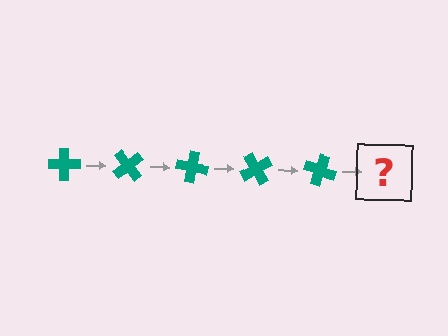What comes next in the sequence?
The next element should be a teal cross rotated 250 degrees.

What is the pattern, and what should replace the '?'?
The pattern is that the cross rotates 50 degrees each step. The '?' should be a teal cross rotated 250 degrees.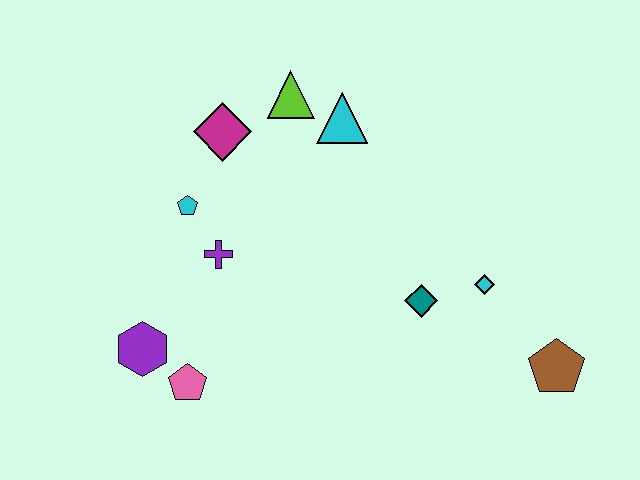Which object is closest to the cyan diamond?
The teal diamond is closest to the cyan diamond.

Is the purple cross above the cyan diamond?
Yes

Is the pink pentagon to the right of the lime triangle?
No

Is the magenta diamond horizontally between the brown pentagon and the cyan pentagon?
Yes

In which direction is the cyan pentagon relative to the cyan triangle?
The cyan pentagon is to the left of the cyan triangle.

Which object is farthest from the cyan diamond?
The purple hexagon is farthest from the cyan diamond.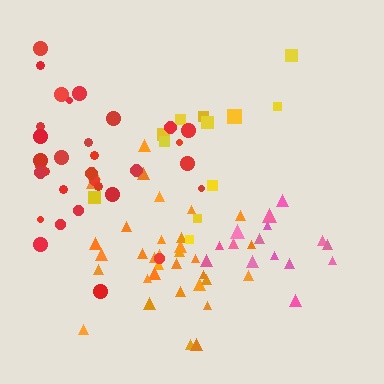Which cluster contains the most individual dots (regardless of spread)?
Orange (35).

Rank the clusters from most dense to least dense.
orange, red, pink, yellow.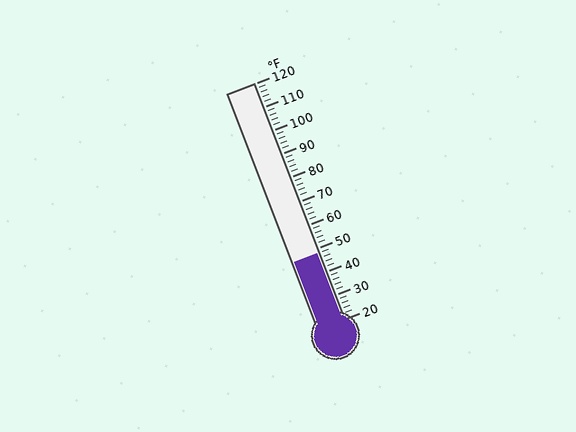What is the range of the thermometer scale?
The thermometer scale ranges from 20°F to 120°F.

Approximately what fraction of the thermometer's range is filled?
The thermometer is filled to approximately 30% of its range.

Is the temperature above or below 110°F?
The temperature is below 110°F.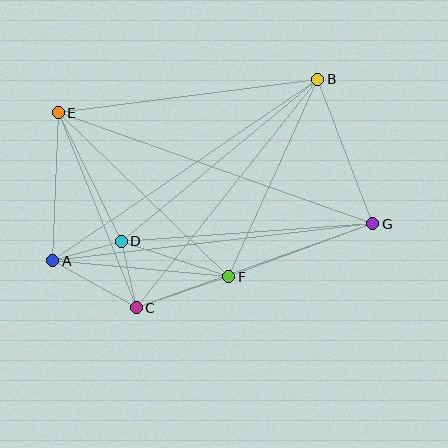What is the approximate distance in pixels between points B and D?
The distance between B and D is approximately 255 pixels.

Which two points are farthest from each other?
Points E and G are farthest from each other.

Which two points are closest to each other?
Points C and D are closest to each other.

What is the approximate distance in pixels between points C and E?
The distance between C and E is approximately 210 pixels.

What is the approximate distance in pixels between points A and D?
The distance between A and D is approximately 71 pixels.